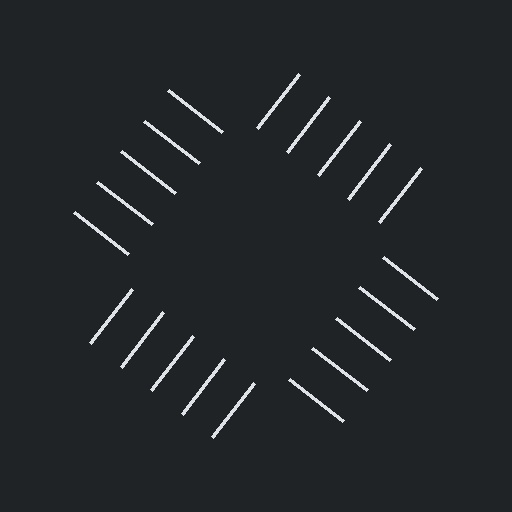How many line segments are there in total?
20 — 5 along each of the 4 edges.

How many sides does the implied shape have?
4 sides — the line-ends trace a square.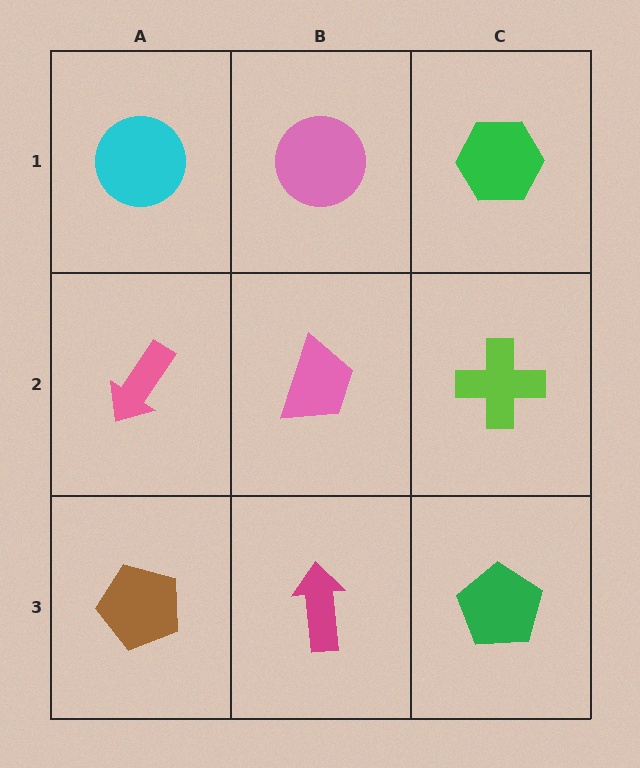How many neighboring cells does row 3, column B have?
3.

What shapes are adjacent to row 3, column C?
A lime cross (row 2, column C), a magenta arrow (row 3, column B).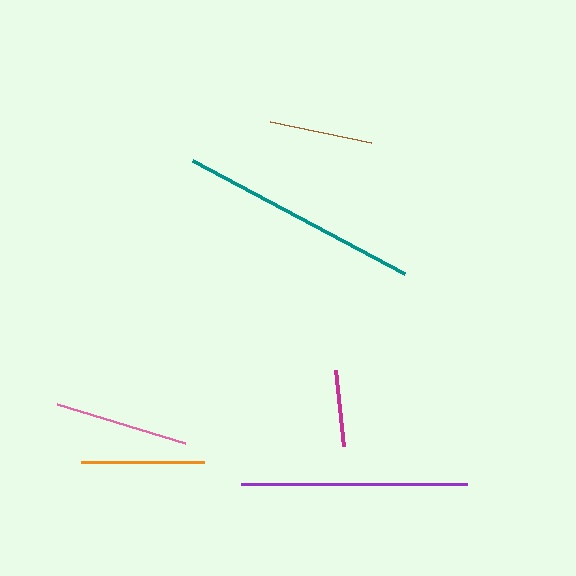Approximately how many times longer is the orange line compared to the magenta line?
The orange line is approximately 1.6 times the length of the magenta line.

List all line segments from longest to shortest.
From longest to shortest: teal, purple, pink, orange, brown, magenta.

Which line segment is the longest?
The teal line is the longest at approximately 240 pixels.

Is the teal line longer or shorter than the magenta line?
The teal line is longer than the magenta line.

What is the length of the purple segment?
The purple segment is approximately 226 pixels long.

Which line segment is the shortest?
The magenta line is the shortest at approximately 77 pixels.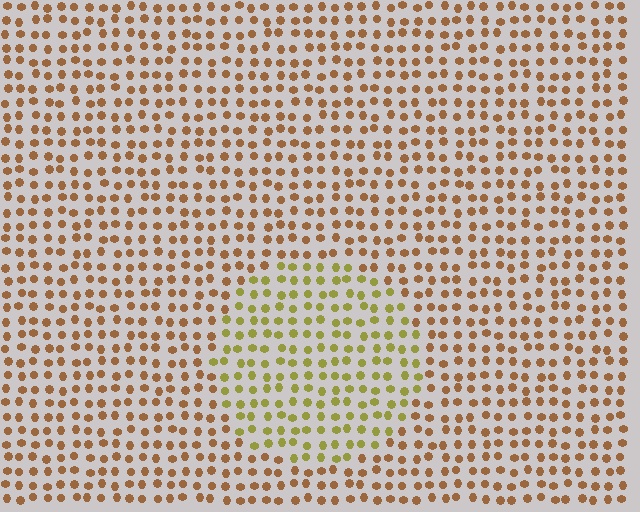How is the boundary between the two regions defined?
The boundary is defined purely by a slight shift in hue (about 39 degrees). Spacing, size, and orientation are identical on both sides.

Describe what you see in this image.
The image is filled with small brown elements in a uniform arrangement. A circle-shaped region is visible where the elements are tinted to a slightly different hue, forming a subtle color boundary.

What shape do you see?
I see a circle.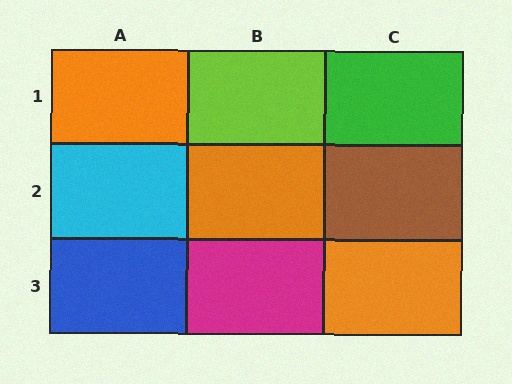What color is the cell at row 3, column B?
Magenta.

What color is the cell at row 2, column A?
Cyan.